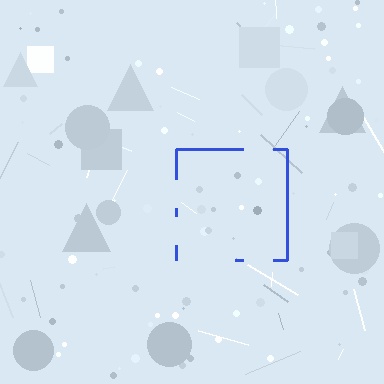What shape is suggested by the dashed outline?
The dashed outline suggests a square.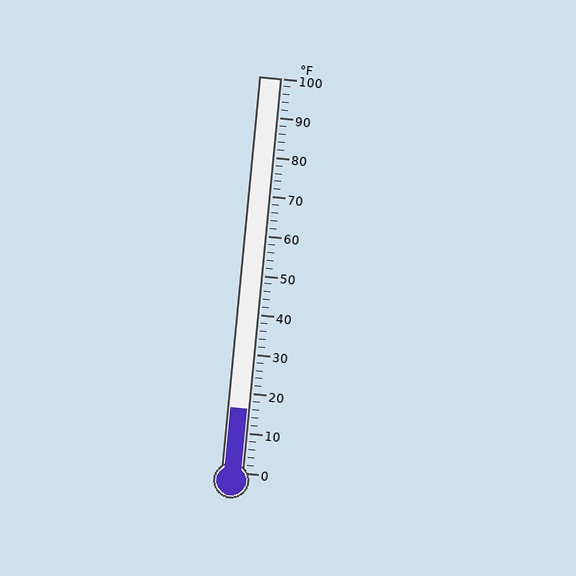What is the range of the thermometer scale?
The thermometer scale ranges from 0°F to 100°F.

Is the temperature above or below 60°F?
The temperature is below 60°F.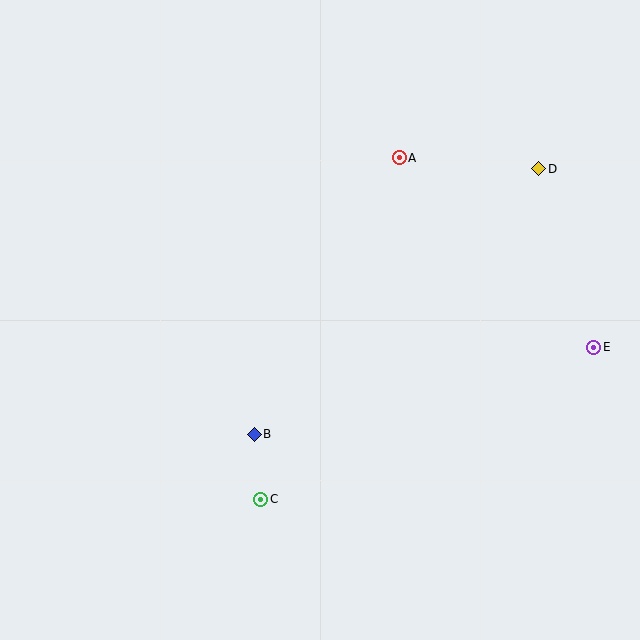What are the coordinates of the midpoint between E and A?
The midpoint between E and A is at (497, 253).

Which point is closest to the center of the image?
Point B at (254, 434) is closest to the center.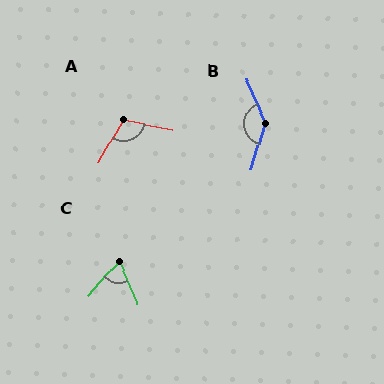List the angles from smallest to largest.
C (64°), A (108°), B (138°).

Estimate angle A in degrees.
Approximately 108 degrees.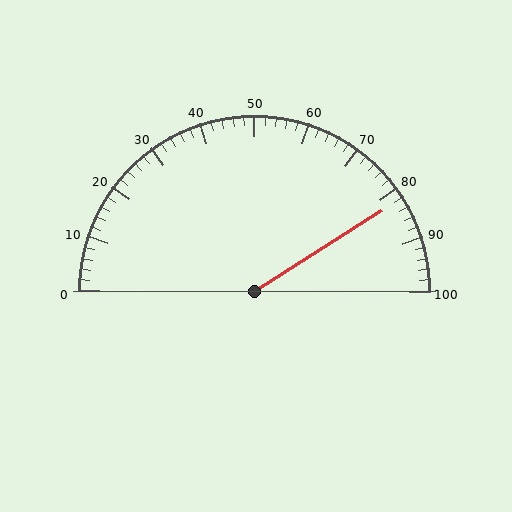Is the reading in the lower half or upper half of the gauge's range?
The reading is in the upper half of the range (0 to 100).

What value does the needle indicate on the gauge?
The needle indicates approximately 82.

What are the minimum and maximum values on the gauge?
The gauge ranges from 0 to 100.